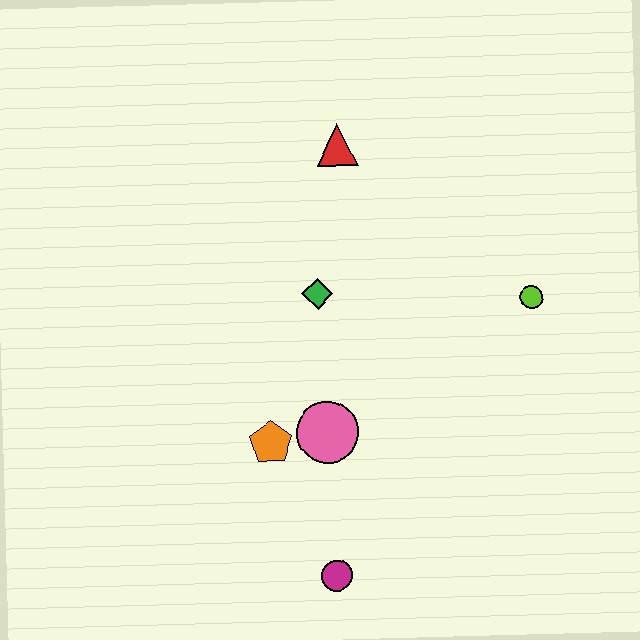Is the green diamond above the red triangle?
No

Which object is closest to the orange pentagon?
The pink circle is closest to the orange pentagon.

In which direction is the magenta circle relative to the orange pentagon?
The magenta circle is below the orange pentagon.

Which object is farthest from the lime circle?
The magenta circle is farthest from the lime circle.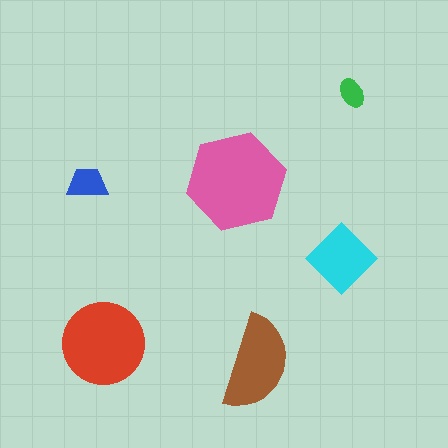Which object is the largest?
The pink hexagon.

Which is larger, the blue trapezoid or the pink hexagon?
The pink hexagon.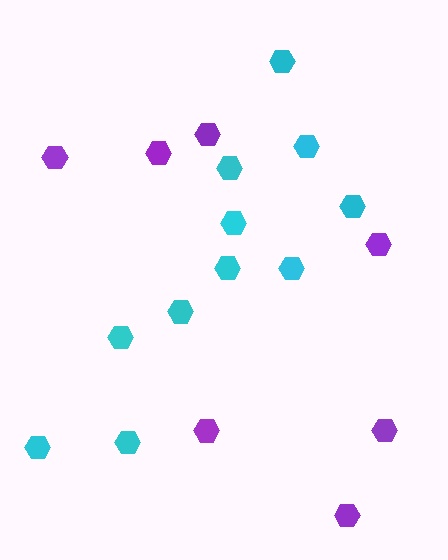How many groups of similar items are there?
There are 2 groups: one group of cyan hexagons (11) and one group of purple hexagons (7).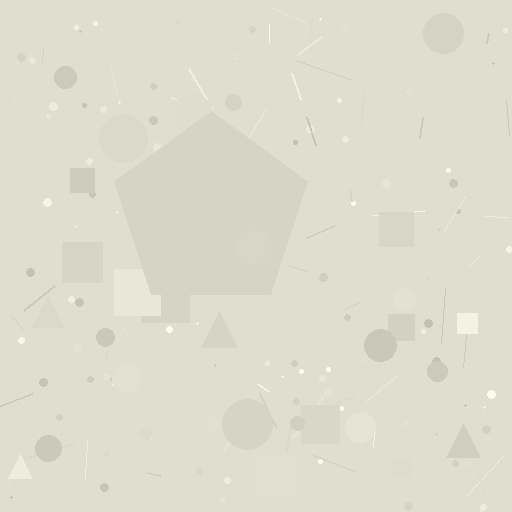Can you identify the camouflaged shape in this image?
The camouflaged shape is a pentagon.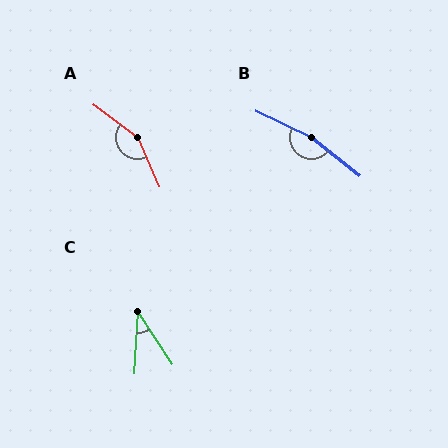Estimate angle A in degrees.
Approximately 150 degrees.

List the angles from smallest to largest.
C (37°), A (150°), B (167°).